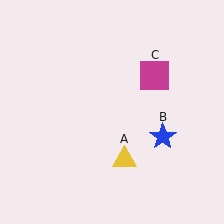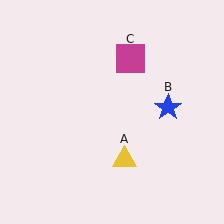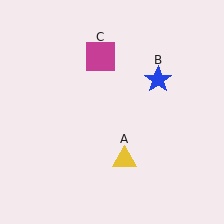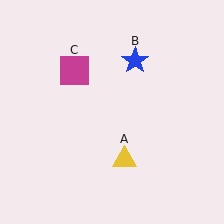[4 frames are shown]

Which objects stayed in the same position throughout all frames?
Yellow triangle (object A) remained stationary.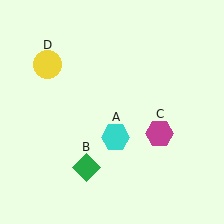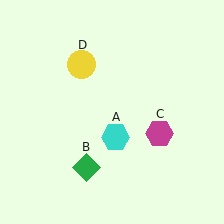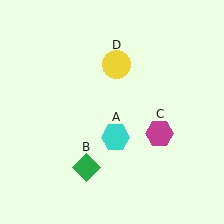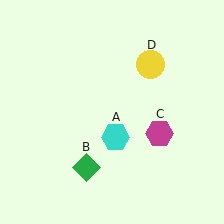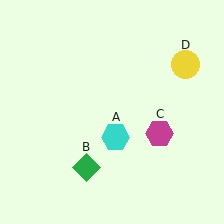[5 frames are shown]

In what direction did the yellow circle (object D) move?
The yellow circle (object D) moved right.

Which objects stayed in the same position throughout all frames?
Cyan hexagon (object A) and green diamond (object B) and magenta hexagon (object C) remained stationary.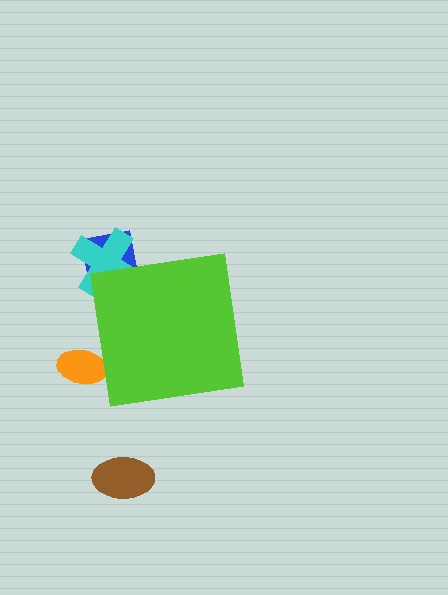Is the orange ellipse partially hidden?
Yes, the orange ellipse is partially hidden behind the lime square.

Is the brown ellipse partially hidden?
No, the brown ellipse is fully visible.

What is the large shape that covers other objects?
A lime square.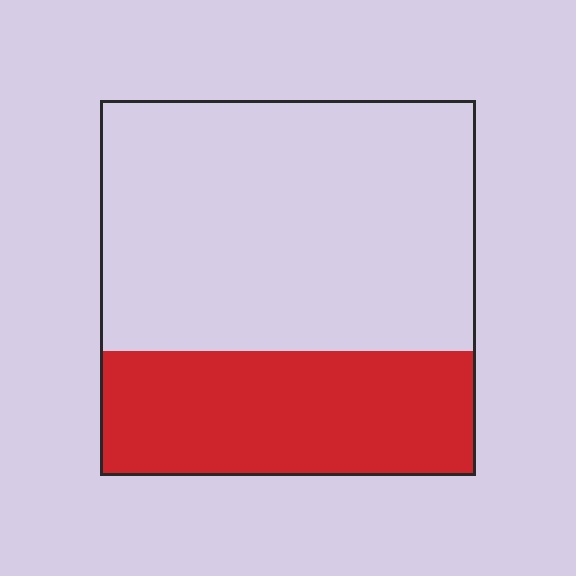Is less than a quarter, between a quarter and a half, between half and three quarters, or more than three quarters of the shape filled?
Between a quarter and a half.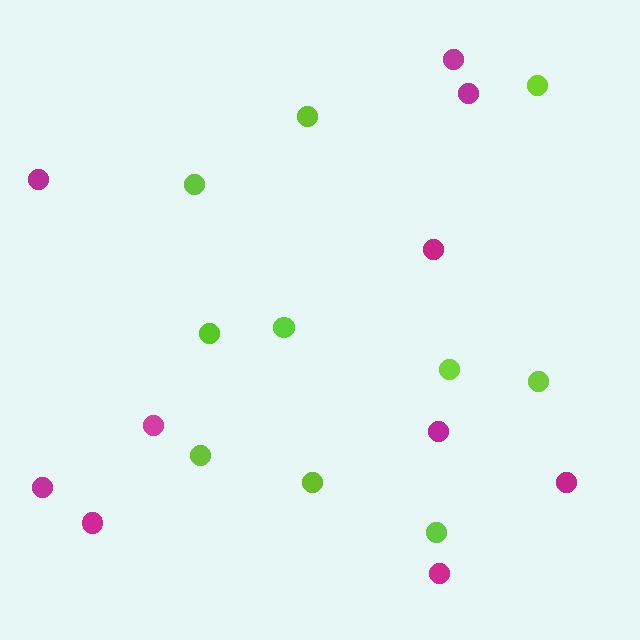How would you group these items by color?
There are 2 groups: one group of magenta circles (10) and one group of lime circles (10).